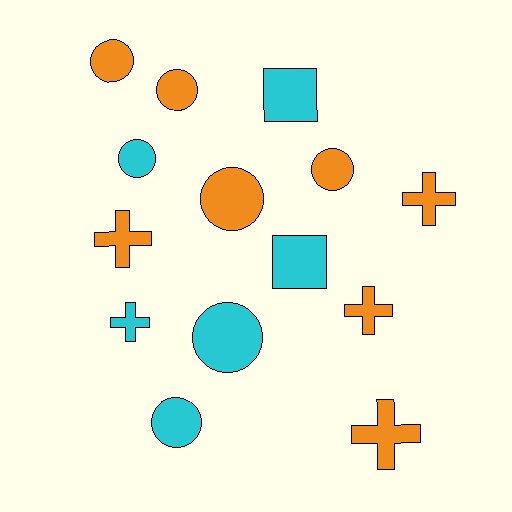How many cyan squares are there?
There are 2 cyan squares.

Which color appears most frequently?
Orange, with 8 objects.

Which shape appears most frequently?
Circle, with 7 objects.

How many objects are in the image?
There are 14 objects.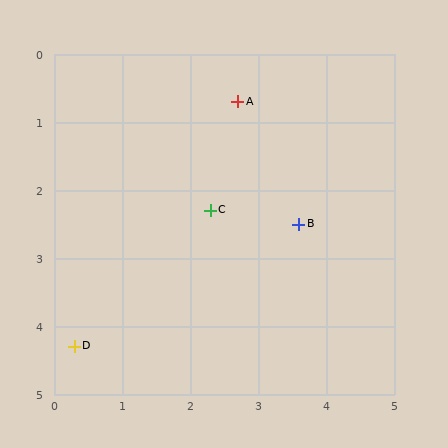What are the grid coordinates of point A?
Point A is at approximately (2.7, 0.7).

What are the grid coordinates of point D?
Point D is at approximately (0.3, 4.3).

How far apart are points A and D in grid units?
Points A and D are about 4.3 grid units apart.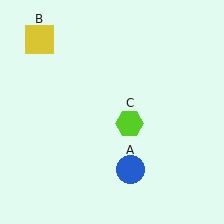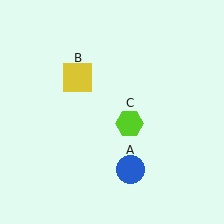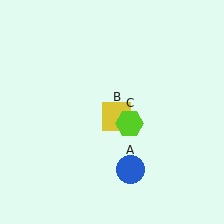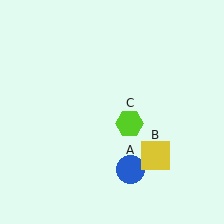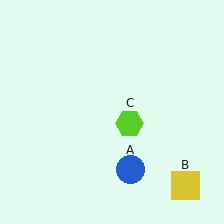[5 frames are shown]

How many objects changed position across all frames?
1 object changed position: yellow square (object B).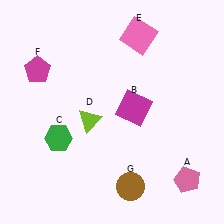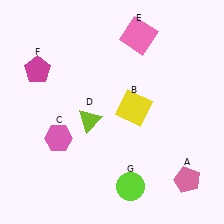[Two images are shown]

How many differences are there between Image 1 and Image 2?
There are 3 differences between the two images.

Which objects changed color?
B changed from magenta to yellow. C changed from green to pink. G changed from brown to lime.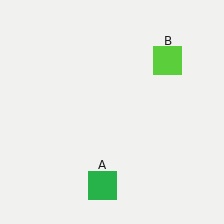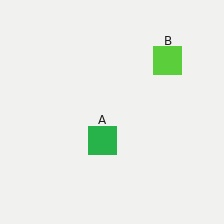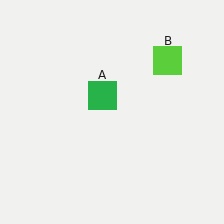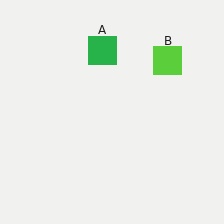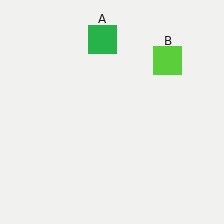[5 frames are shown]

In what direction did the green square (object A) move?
The green square (object A) moved up.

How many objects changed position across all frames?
1 object changed position: green square (object A).